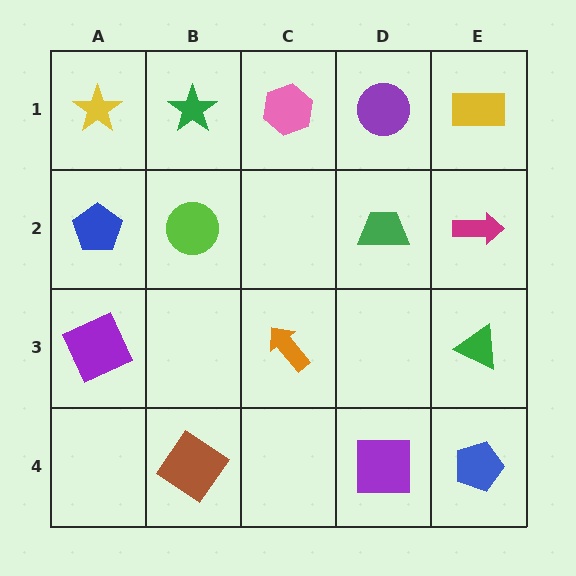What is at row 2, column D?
A green trapezoid.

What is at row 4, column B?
A brown diamond.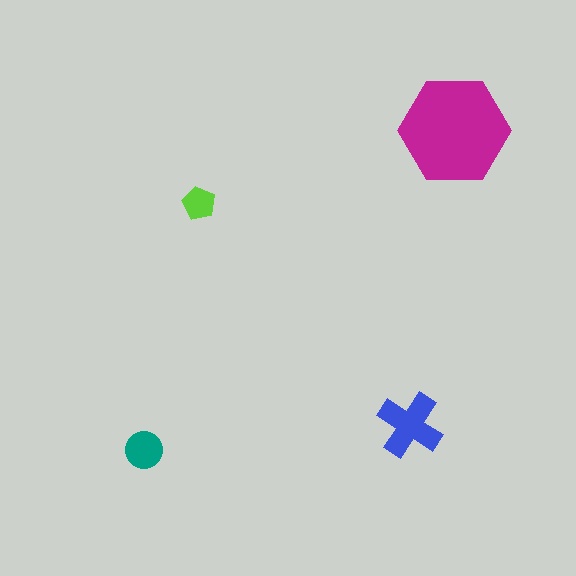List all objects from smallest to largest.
The lime pentagon, the teal circle, the blue cross, the magenta hexagon.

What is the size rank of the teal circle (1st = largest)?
3rd.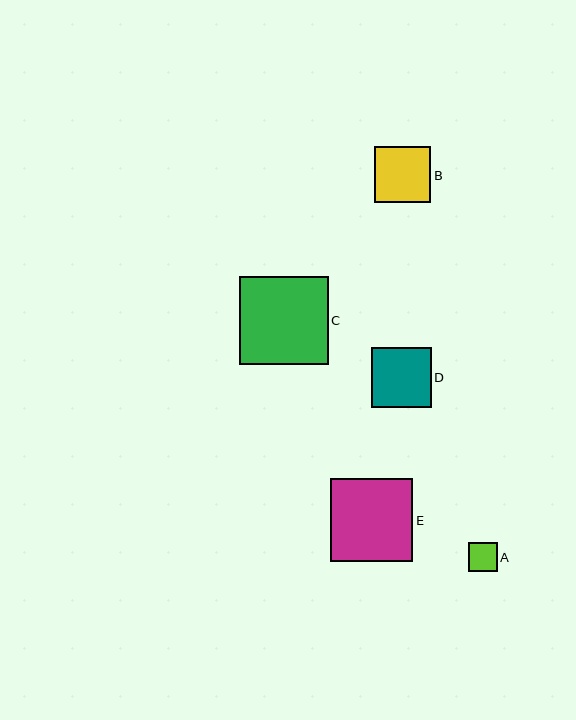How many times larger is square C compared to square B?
Square C is approximately 1.6 times the size of square B.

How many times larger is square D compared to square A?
Square D is approximately 2.1 times the size of square A.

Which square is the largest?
Square C is the largest with a size of approximately 89 pixels.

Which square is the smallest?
Square A is the smallest with a size of approximately 28 pixels.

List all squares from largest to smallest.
From largest to smallest: C, E, D, B, A.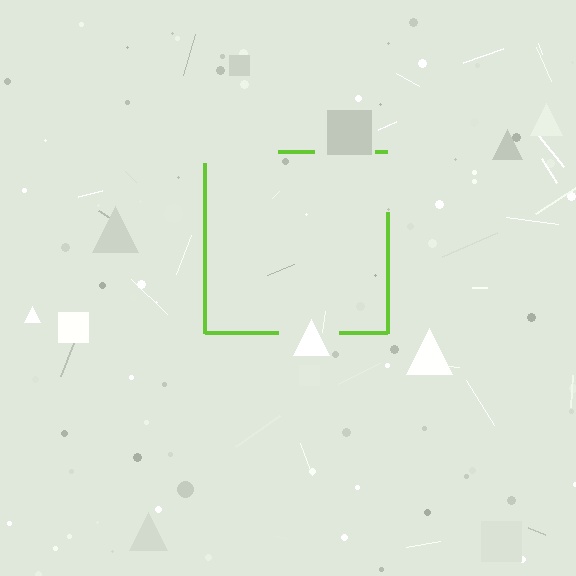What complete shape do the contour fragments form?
The contour fragments form a square.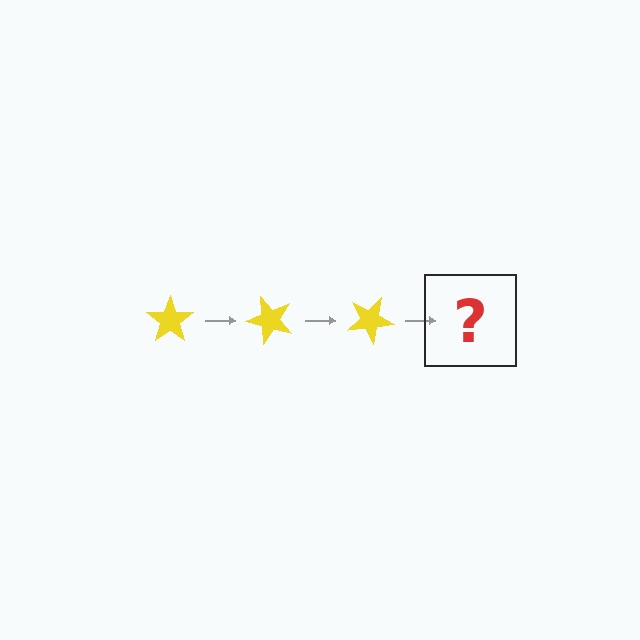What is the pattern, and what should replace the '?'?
The pattern is that the star rotates 50 degrees each step. The '?' should be a yellow star rotated 150 degrees.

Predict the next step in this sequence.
The next step is a yellow star rotated 150 degrees.